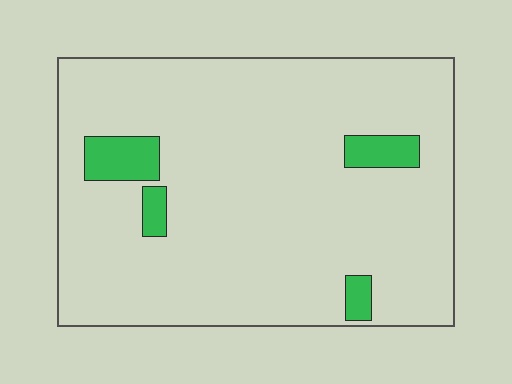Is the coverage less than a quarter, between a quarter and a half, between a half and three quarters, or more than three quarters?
Less than a quarter.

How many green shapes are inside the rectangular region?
4.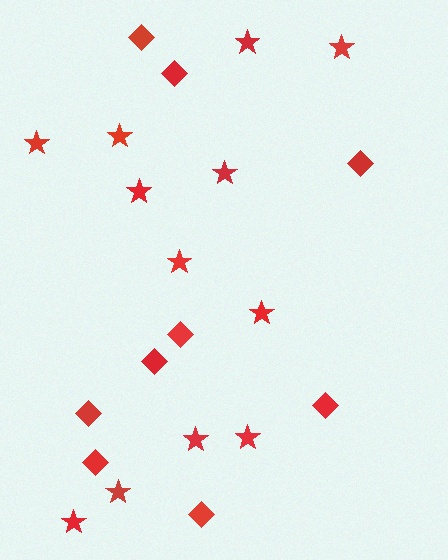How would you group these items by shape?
There are 2 groups: one group of diamonds (9) and one group of stars (12).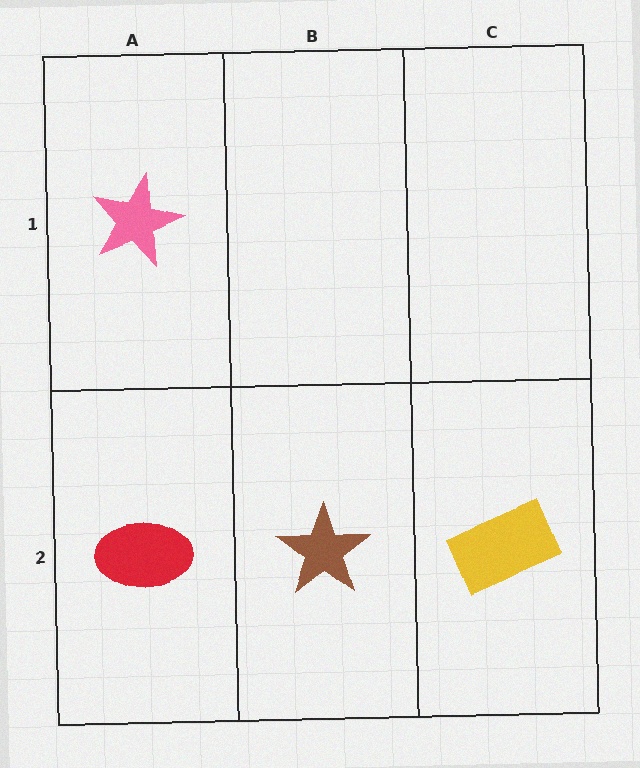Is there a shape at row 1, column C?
No, that cell is empty.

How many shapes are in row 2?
3 shapes.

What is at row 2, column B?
A brown star.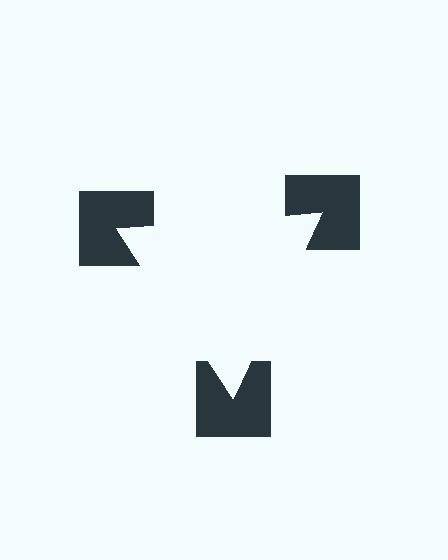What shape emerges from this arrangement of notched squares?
An illusory triangle — its edges are inferred from the aligned wedge cuts in the notched squares, not physically drawn.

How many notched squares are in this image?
There are 3 — one at each vertex of the illusory triangle.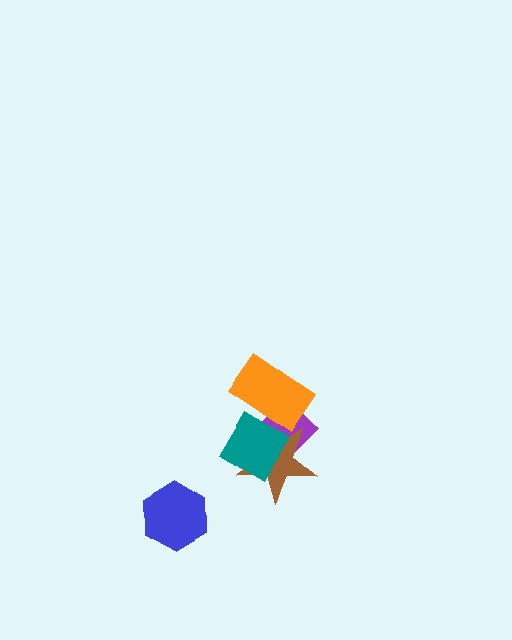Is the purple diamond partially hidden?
Yes, it is partially covered by another shape.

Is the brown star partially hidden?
Yes, it is partially covered by another shape.